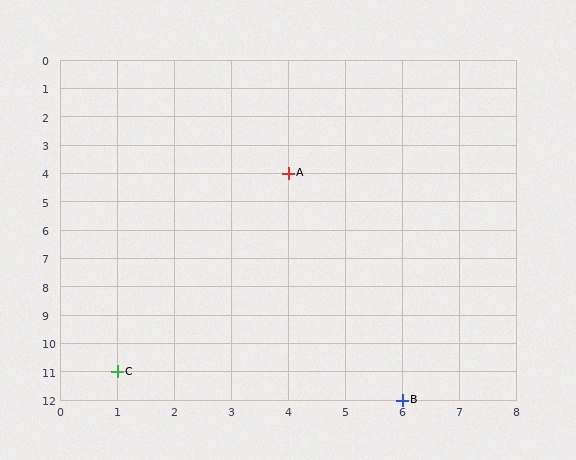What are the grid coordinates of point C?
Point C is at grid coordinates (1, 11).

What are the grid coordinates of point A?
Point A is at grid coordinates (4, 4).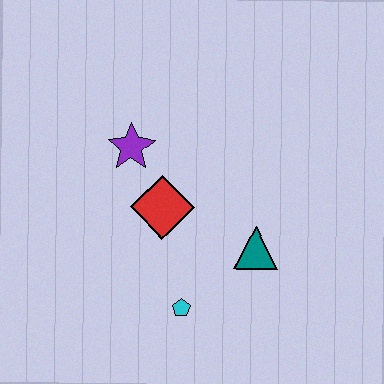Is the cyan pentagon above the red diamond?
No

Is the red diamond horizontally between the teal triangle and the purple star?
Yes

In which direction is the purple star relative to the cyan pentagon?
The purple star is above the cyan pentagon.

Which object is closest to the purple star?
The red diamond is closest to the purple star.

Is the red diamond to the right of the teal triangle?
No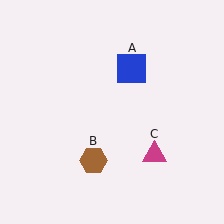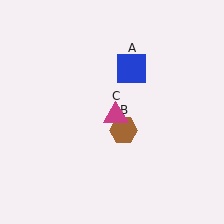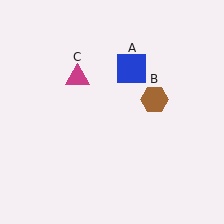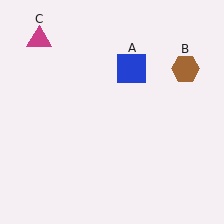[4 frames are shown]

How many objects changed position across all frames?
2 objects changed position: brown hexagon (object B), magenta triangle (object C).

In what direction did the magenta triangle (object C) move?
The magenta triangle (object C) moved up and to the left.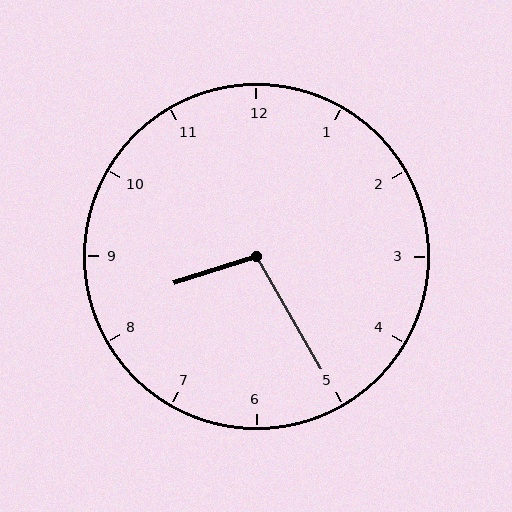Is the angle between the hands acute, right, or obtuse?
It is obtuse.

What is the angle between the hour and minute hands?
Approximately 102 degrees.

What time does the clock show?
8:25.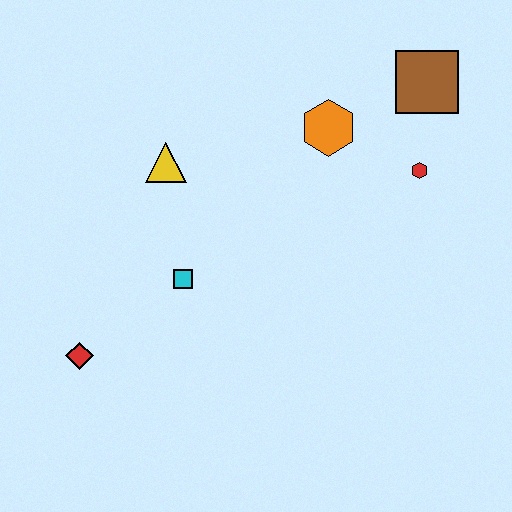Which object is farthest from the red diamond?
The brown square is farthest from the red diamond.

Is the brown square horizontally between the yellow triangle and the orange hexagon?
No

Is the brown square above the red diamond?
Yes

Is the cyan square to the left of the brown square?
Yes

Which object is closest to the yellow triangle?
The cyan square is closest to the yellow triangle.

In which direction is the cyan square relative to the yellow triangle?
The cyan square is below the yellow triangle.